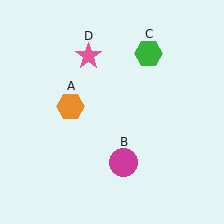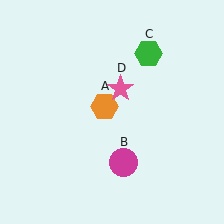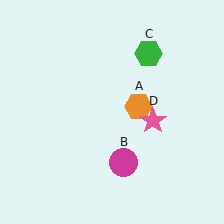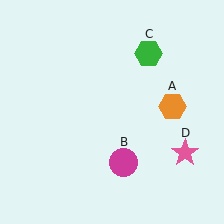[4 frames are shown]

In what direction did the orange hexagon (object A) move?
The orange hexagon (object A) moved right.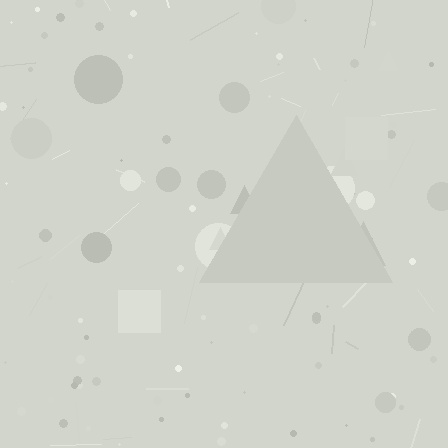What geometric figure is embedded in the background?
A triangle is embedded in the background.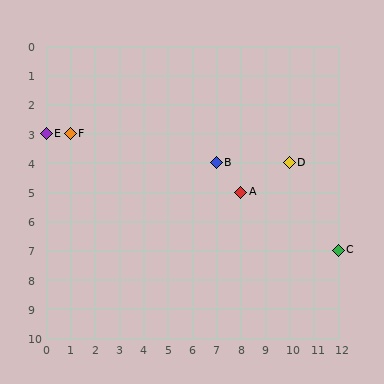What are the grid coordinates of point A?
Point A is at grid coordinates (8, 5).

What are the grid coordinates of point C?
Point C is at grid coordinates (12, 7).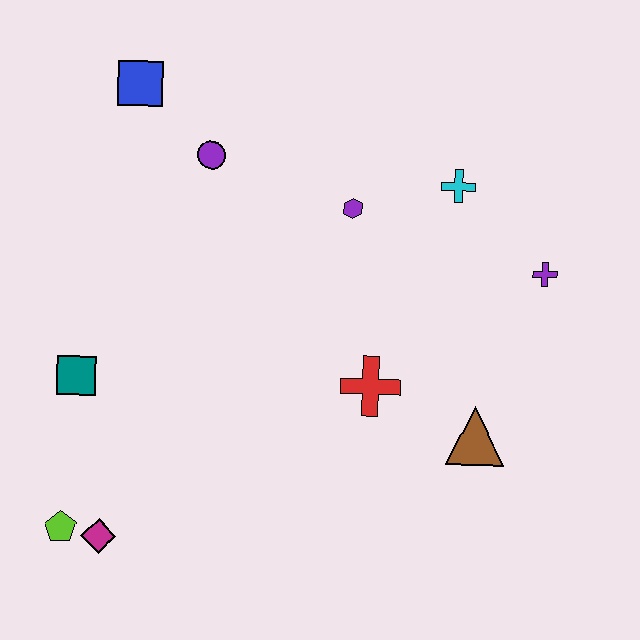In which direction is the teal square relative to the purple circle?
The teal square is below the purple circle.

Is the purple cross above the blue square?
No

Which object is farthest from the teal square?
The purple cross is farthest from the teal square.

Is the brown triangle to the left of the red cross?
No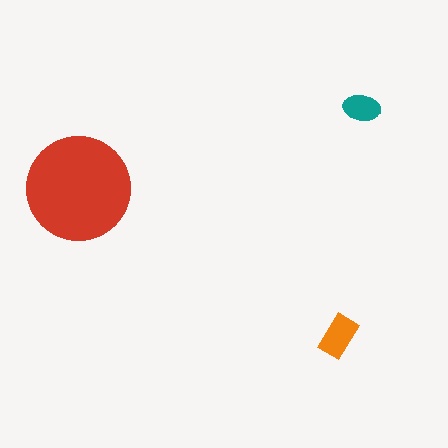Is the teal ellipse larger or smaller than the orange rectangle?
Smaller.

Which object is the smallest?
The teal ellipse.